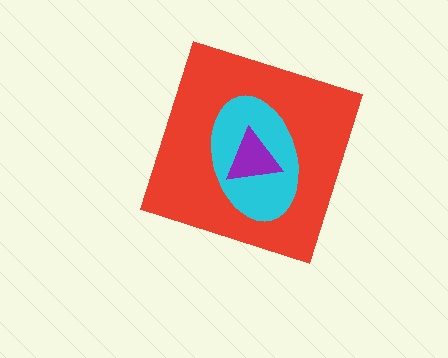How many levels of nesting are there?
3.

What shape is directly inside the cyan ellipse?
The purple triangle.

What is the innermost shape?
The purple triangle.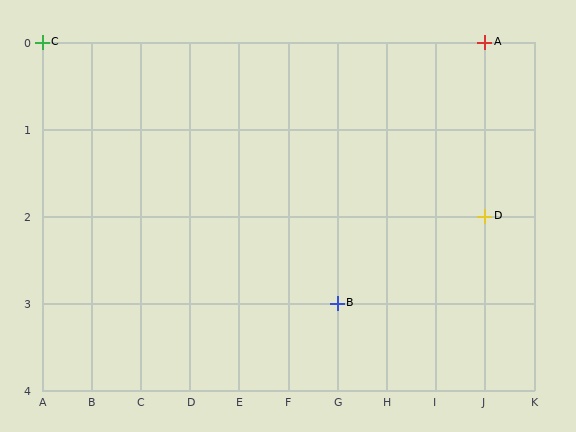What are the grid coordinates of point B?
Point B is at grid coordinates (G, 3).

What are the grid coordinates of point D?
Point D is at grid coordinates (J, 2).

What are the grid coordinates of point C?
Point C is at grid coordinates (A, 0).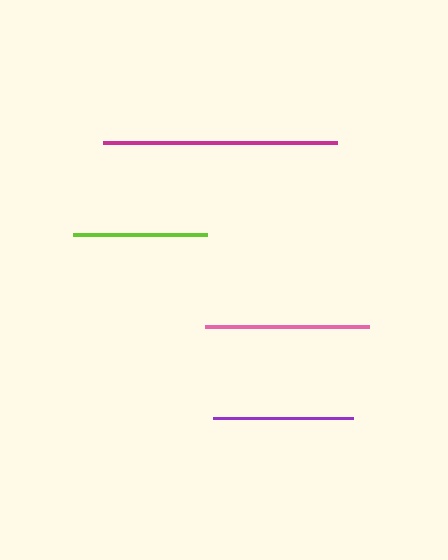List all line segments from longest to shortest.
From longest to shortest: magenta, pink, purple, lime.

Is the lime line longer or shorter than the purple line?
The purple line is longer than the lime line.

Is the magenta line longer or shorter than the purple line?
The magenta line is longer than the purple line.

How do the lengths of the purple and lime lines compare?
The purple and lime lines are approximately the same length.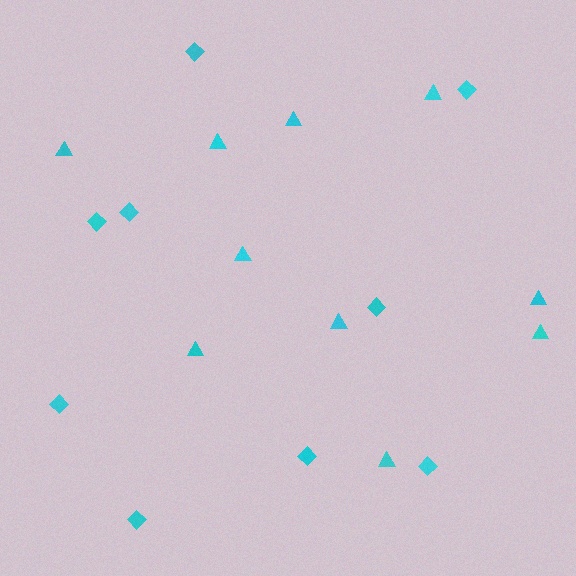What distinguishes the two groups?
There are 2 groups: one group of triangles (10) and one group of diamonds (9).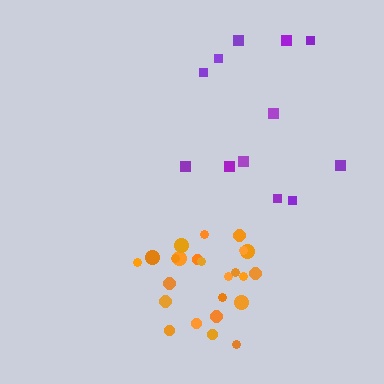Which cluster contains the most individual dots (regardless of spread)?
Orange (24).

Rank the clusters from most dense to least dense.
orange, purple.